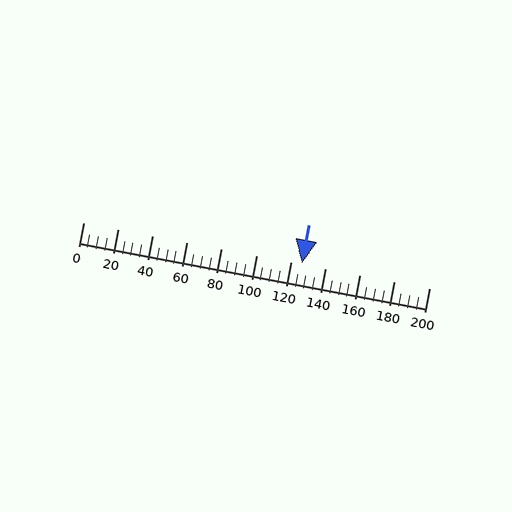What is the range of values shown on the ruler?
The ruler shows values from 0 to 200.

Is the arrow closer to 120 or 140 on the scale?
The arrow is closer to 120.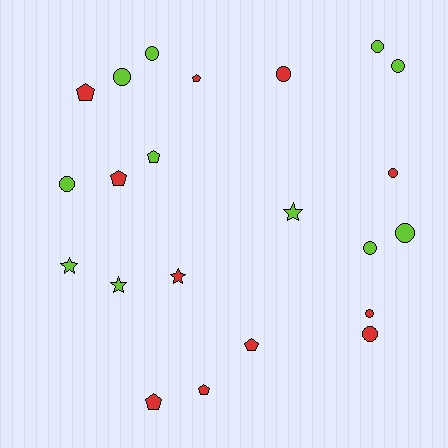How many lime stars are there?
There are 3 lime stars.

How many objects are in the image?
There are 22 objects.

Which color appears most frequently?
Lime, with 11 objects.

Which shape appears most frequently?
Circle, with 11 objects.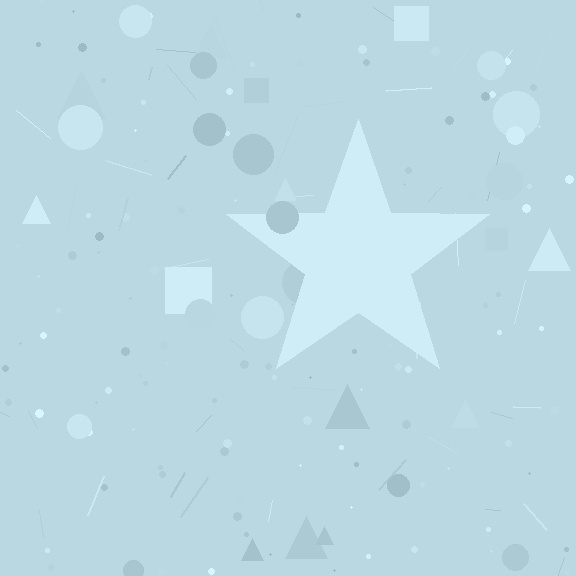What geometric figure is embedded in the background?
A star is embedded in the background.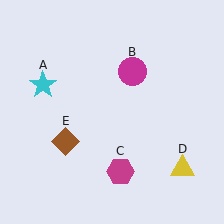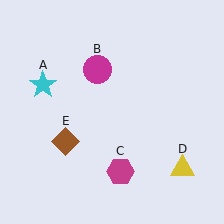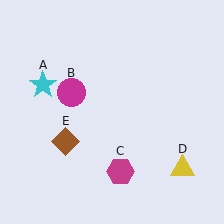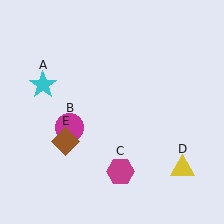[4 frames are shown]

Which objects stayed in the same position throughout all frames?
Cyan star (object A) and magenta hexagon (object C) and yellow triangle (object D) and brown diamond (object E) remained stationary.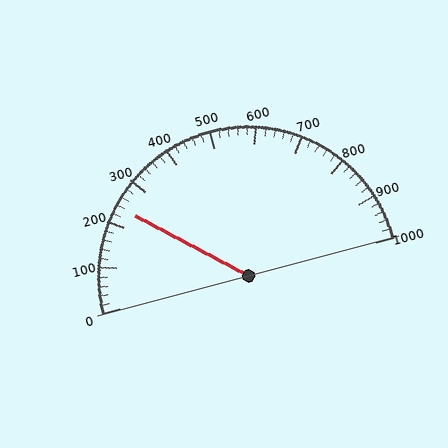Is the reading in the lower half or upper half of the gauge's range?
The reading is in the lower half of the range (0 to 1000).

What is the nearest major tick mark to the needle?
The nearest major tick mark is 200.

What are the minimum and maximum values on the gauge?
The gauge ranges from 0 to 1000.